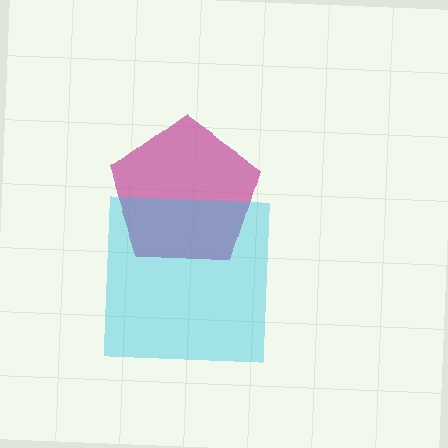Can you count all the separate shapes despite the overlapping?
Yes, there are 2 separate shapes.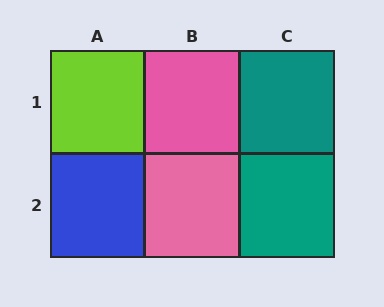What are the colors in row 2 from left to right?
Blue, pink, teal.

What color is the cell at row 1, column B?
Pink.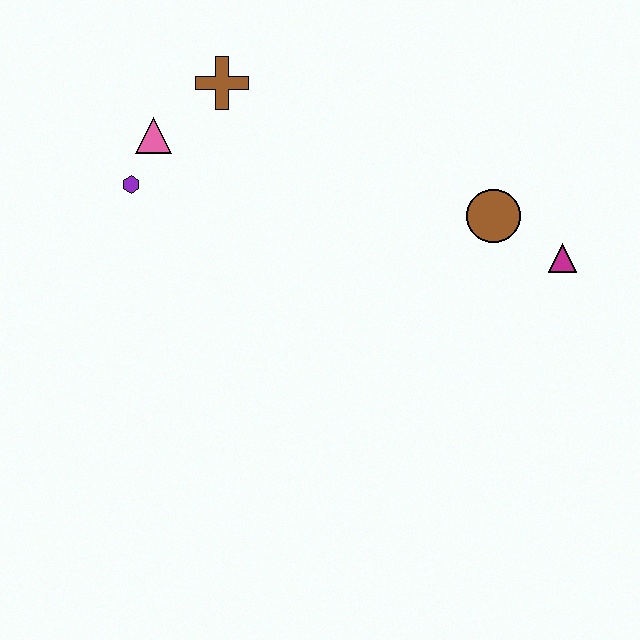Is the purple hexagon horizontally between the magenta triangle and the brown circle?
No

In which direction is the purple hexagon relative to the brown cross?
The purple hexagon is below the brown cross.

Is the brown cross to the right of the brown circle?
No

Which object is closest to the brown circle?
The magenta triangle is closest to the brown circle.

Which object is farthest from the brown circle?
The purple hexagon is farthest from the brown circle.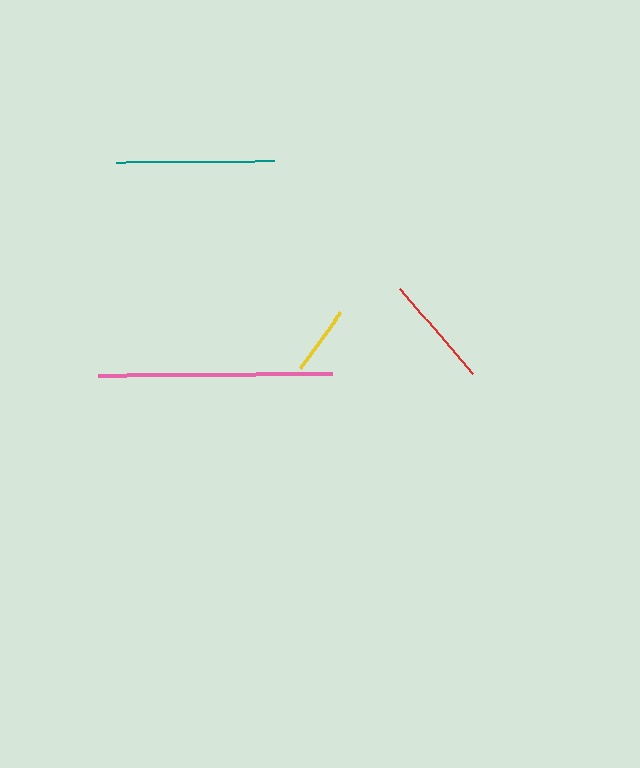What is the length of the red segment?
The red segment is approximately 112 pixels long.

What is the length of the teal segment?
The teal segment is approximately 159 pixels long.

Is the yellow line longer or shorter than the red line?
The red line is longer than the yellow line.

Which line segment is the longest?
The pink line is the longest at approximately 234 pixels.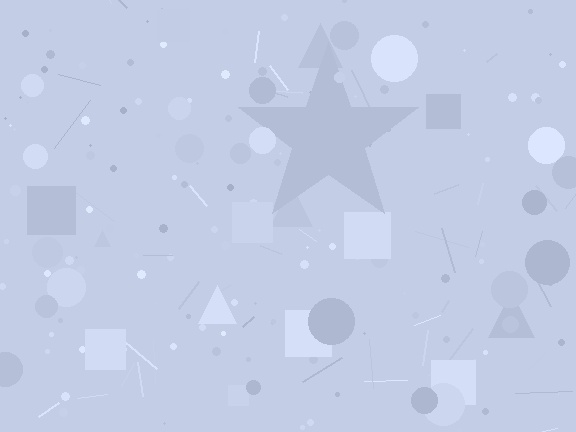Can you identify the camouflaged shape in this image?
The camouflaged shape is a star.